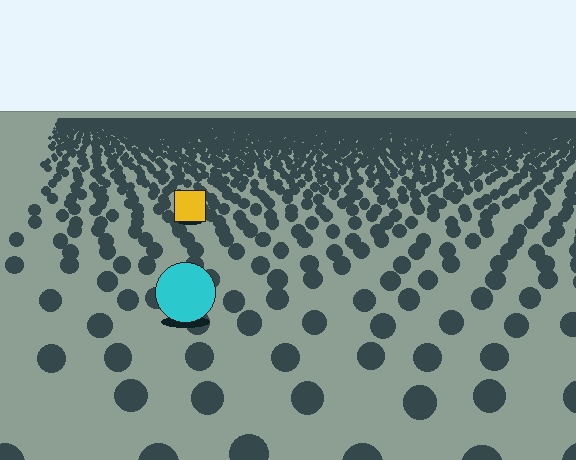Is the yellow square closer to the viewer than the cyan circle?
No. The cyan circle is closer — you can tell from the texture gradient: the ground texture is coarser near it.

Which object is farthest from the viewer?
The yellow square is farthest from the viewer. It appears smaller and the ground texture around it is denser.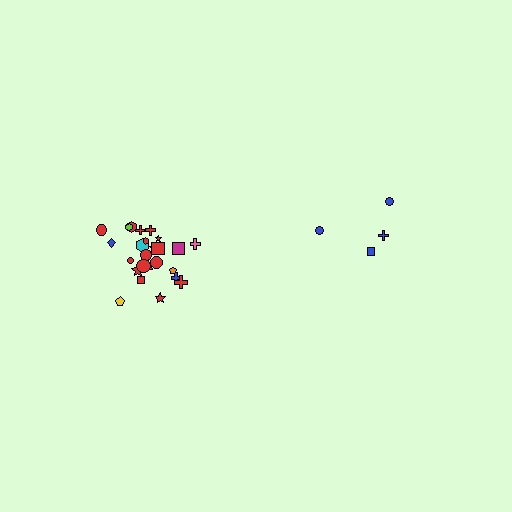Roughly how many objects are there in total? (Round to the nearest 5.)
Roughly 30 objects in total.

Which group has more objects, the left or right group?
The left group.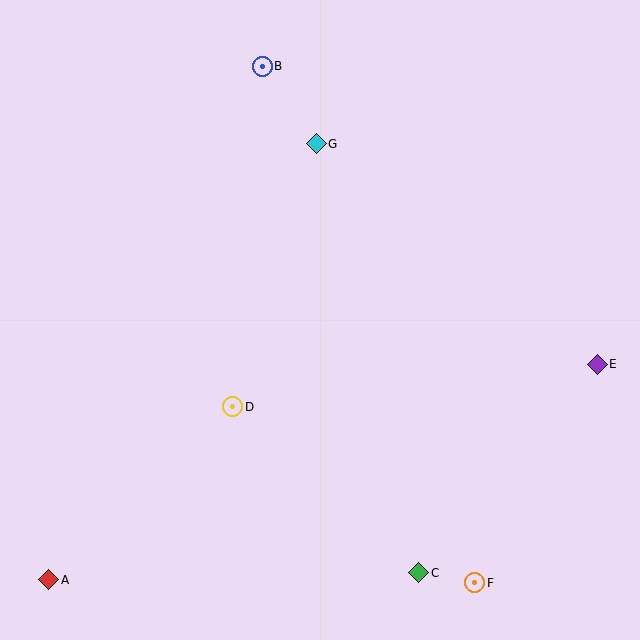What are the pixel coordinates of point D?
Point D is at (233, 407).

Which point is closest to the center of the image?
Point D at (233, 407) is closest to the center.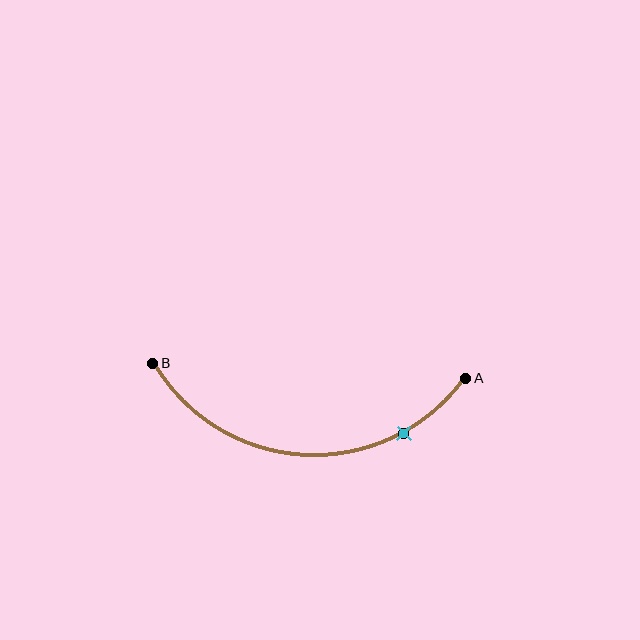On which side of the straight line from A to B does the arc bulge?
The arc bulges below the straight line connecting A and B.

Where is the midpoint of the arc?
The arc midpoint is the point on the curve farthest from the straight line joining A and B. It sits below that line.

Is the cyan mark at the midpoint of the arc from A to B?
No. The cyan mark lies on the arc but is closer to endpoint A. The arc midpoint would be at the point on the curve equidistant along the arc from both A and B.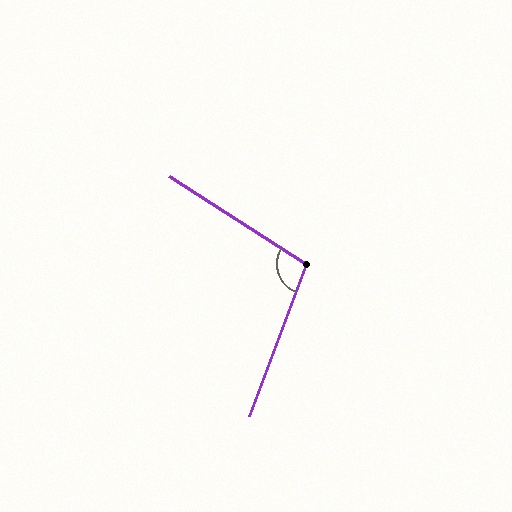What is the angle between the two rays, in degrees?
Approximately 102 degrees.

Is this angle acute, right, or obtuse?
It is obtuse.